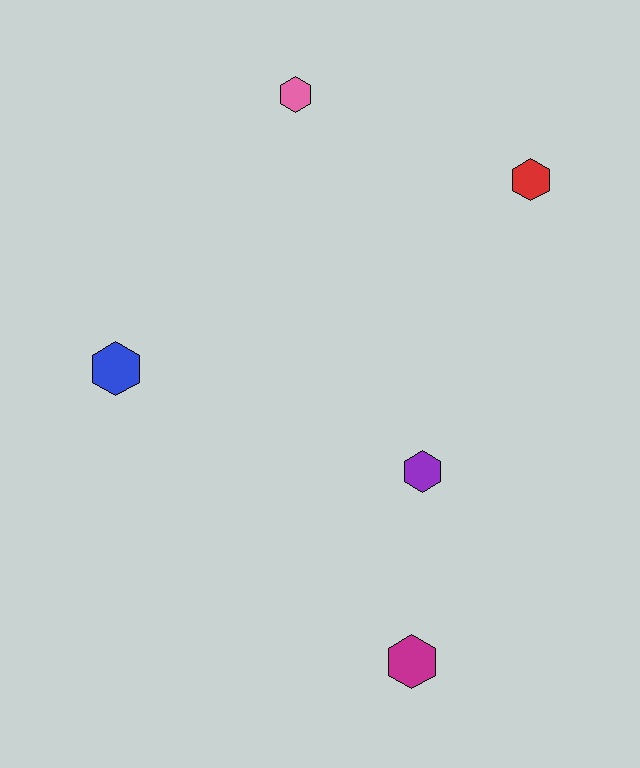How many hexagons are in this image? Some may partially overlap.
There are 5 hexagons.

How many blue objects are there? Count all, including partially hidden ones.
There is 1 blue object.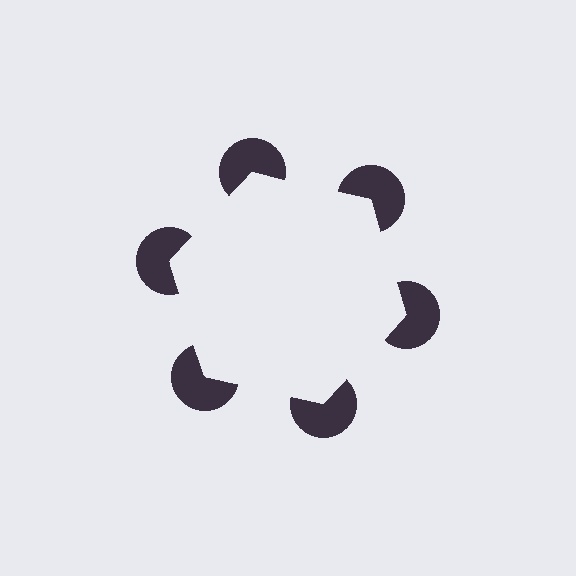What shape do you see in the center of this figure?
An illusory hexagon — its edges are inferred from the aligned wedge cuts in the pac-man discs, not physically drawn.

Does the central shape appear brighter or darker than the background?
It typically appears slightly brighter than the background, even though no actual brightness change is drawn.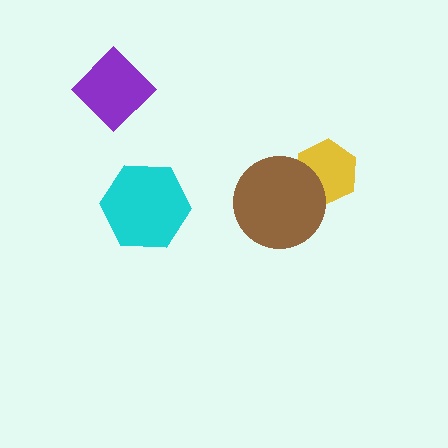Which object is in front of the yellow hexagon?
The brown circle is in front of the yellow hexagon.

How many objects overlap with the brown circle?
1 object overlaps with the brown circle.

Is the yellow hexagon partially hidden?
Yes, it is partially covered by another shape.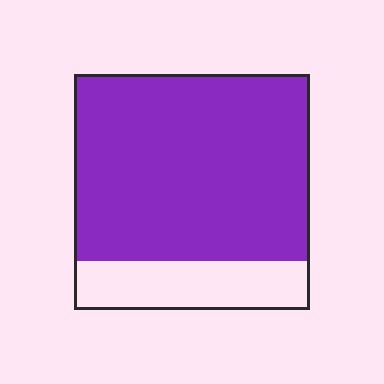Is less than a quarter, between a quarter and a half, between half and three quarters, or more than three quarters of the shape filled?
More than three quarters.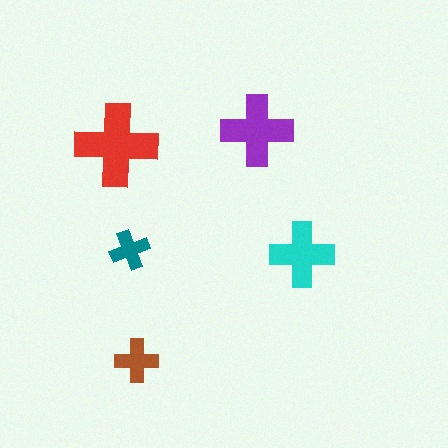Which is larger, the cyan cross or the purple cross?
The purple one.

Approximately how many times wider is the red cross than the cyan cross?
About 1.5 times wider.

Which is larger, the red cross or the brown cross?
The red one.